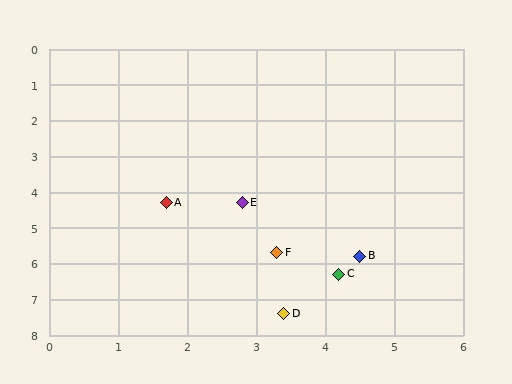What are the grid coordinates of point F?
Point F is at approximately (3.3, 5.7).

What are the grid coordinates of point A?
Point A is at approximately (1.7, 4.3).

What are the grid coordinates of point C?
Point C is at approximately (4.2, 6.3).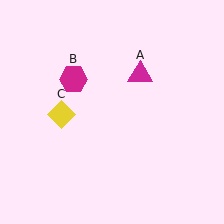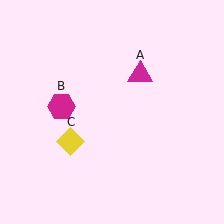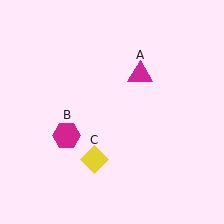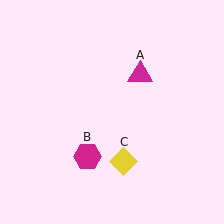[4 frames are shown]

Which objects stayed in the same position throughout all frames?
Magenta triangle (object A) remained stationary.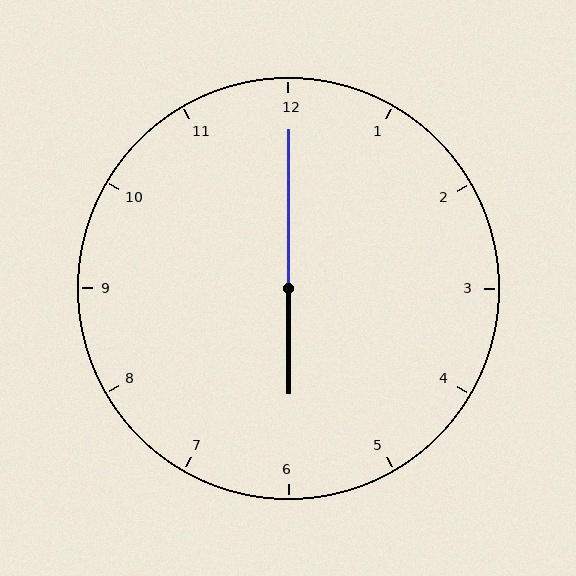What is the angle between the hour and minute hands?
Approximately 180 degrees.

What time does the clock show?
6:00.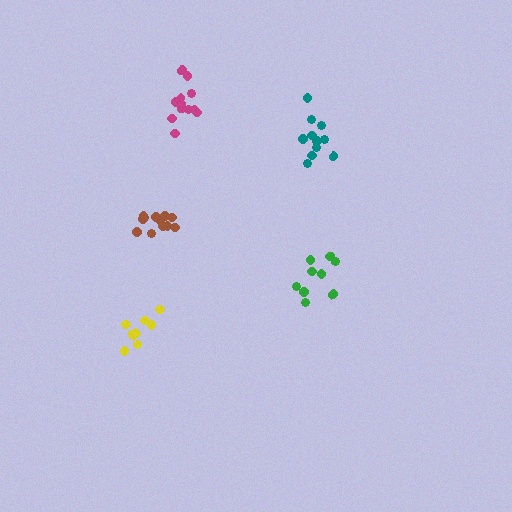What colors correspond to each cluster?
The clusters are colored: yellow, teal, green, brown, magenta.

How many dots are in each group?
Group 1: 8 dots, Group 2: 11 dots, Group 3: 9 dots, Group 4: 12 dots, Group 5: 12 dots (52 total).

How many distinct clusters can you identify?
There are 5 distinct clusters.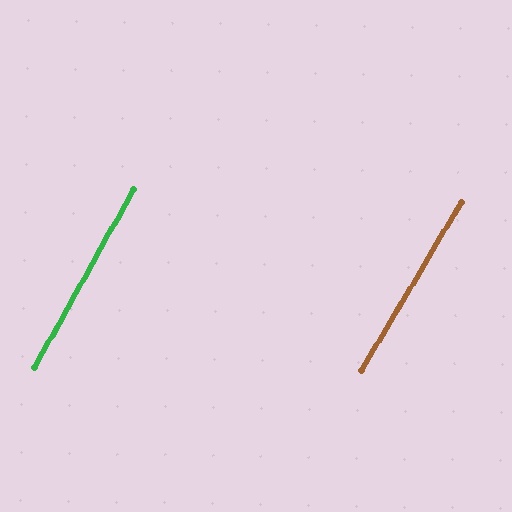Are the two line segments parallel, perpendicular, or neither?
Parallel — their directions differ by only 1.6°.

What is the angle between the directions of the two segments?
Approximately 2 degrees.